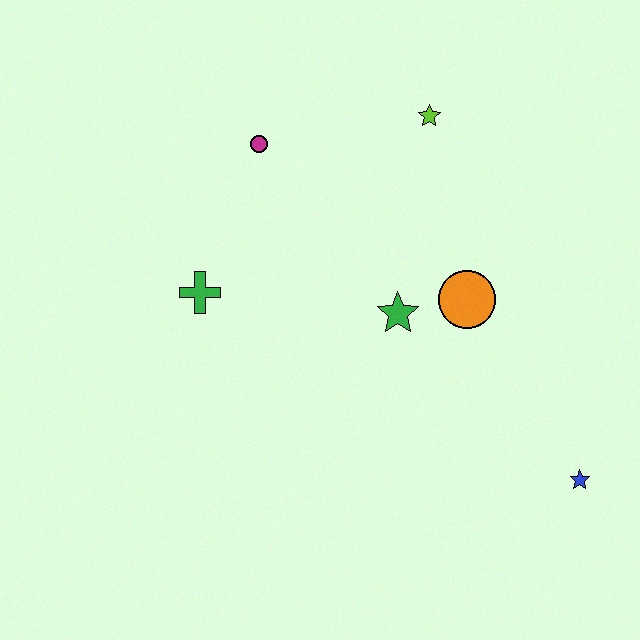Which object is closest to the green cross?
The magenta circle is closest to the green cross.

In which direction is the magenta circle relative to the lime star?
The magenta circle is to the left of the lime star.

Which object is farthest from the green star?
The blue star is farthest from the green star.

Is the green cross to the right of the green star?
No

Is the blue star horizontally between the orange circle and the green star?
No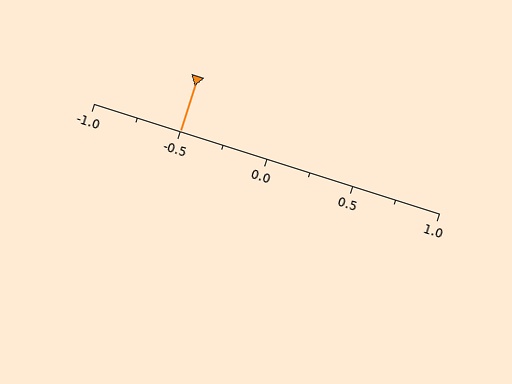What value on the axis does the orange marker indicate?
The marker indicates approximately -0.5.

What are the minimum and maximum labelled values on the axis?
The axis runs from -1.0 to 1.0.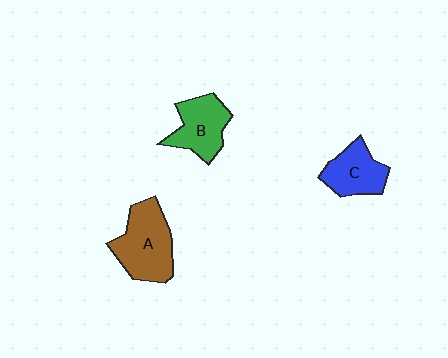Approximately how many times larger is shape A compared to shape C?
Approximately 1.4 times.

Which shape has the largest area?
Shape A (brown).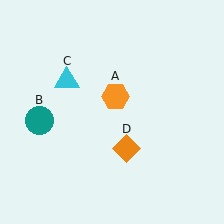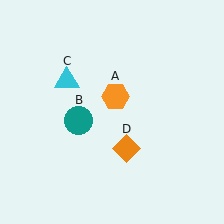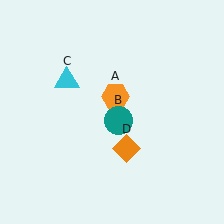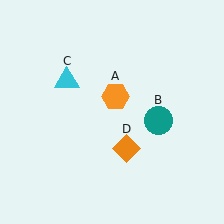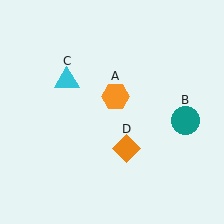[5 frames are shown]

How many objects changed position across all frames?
1 object changed position: teal circle (object B).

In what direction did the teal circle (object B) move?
The teal circle (object B) moved right.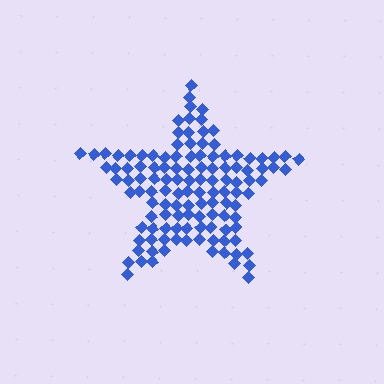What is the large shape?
The large shape is a star.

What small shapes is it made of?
It is made of small diamonds.